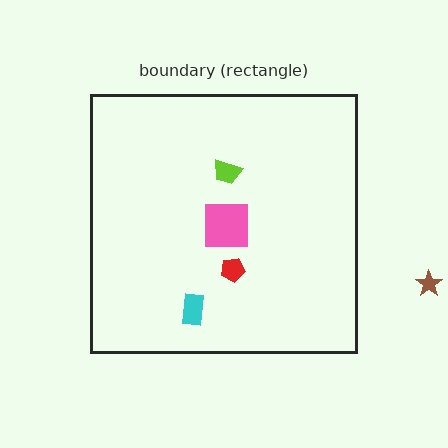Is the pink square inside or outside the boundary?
Inside.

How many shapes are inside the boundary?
4 inside, 1 outside.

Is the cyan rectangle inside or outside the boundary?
Inside.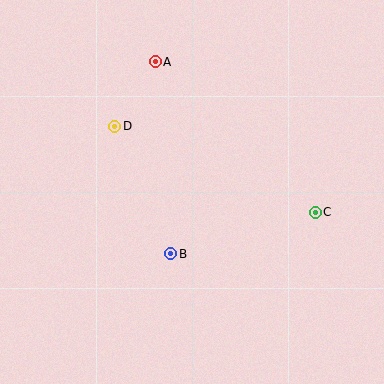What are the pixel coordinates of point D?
Point D is at (115, 126).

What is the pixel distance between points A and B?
The distance between A and B is 193 pixels.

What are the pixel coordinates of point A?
Point A is at (155, 62).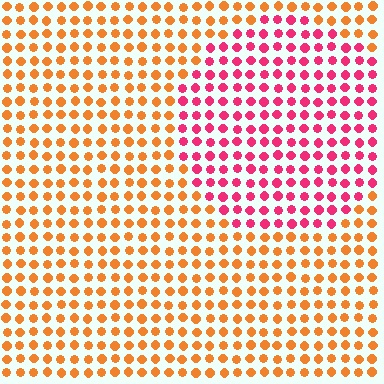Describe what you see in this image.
The image is filled with small orange elements in a uniform arrangement. A circle-shaped region is visible where the elements are tinted to a slightly different hue, forming a subtle color boundary.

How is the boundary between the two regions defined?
The boundary is defined purely by a slight shift in hue (about 49 degrees). Spacing, size, and orientation are identical on both sides.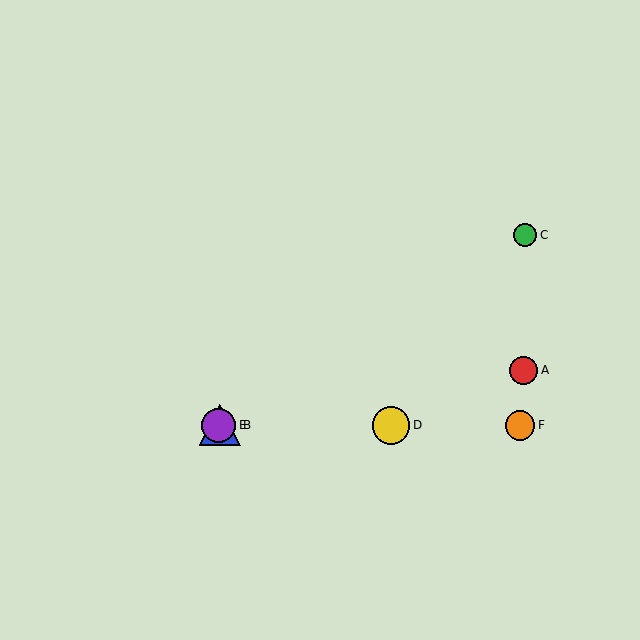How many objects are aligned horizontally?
4 objects (B, D, E, F) are aligned horizontally.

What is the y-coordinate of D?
Object D is at y≈425.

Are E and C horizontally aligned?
No, E is at y≈425 and C is at y≈235.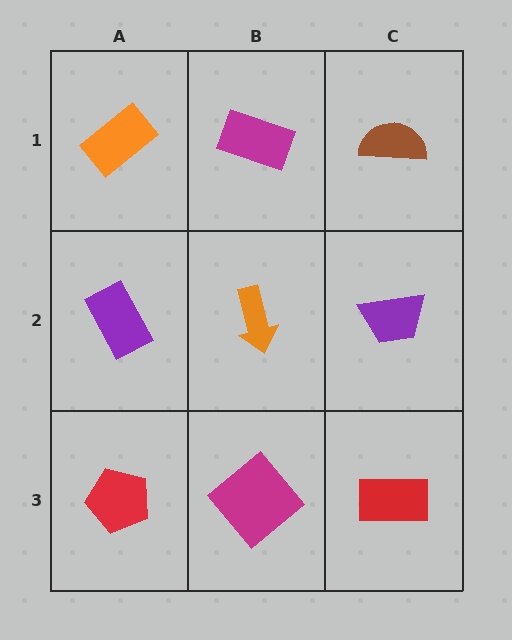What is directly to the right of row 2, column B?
A purple trapezoid.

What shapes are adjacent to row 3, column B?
An orange arrow (row 2, column B), a red pentagon (row 3, column A), a red rectangle (row 3, column C).